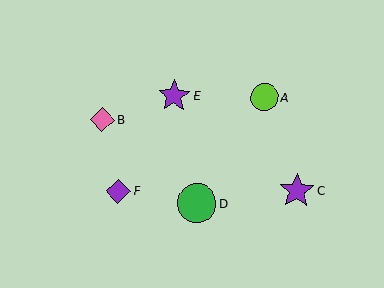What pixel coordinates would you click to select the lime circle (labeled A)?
Click at (264, 97) to select the lime circle A.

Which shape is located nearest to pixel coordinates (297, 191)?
The purple star (labeled C) at (297, 191) is nearest to that location.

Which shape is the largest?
The green circle (labeled D) is the largest.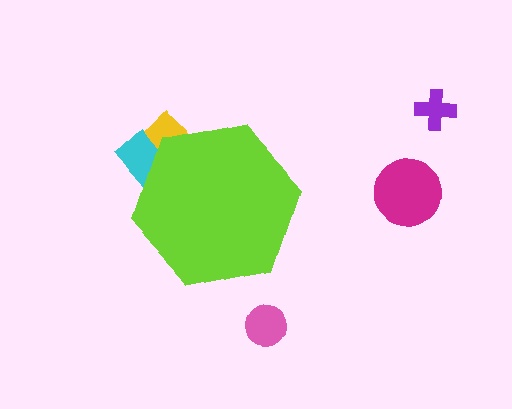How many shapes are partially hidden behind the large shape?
2 shapes are partially hidden.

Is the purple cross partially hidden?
No, the purple cross is fully visible.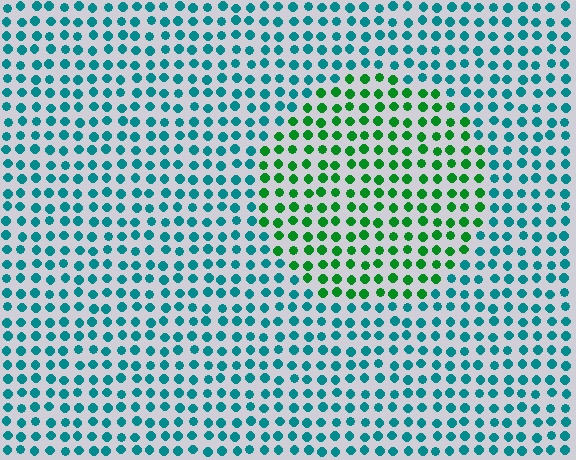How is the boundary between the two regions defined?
The boundary is defined purely by a slight shift in hue (about 49 degrees). Spacing, size, and orientation are identical on both sides.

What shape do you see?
I see a circle.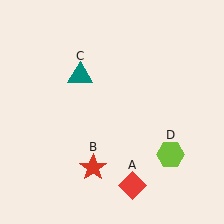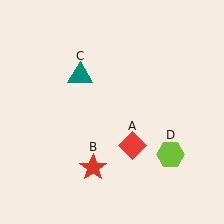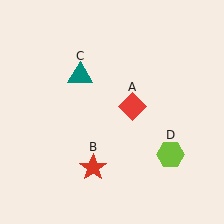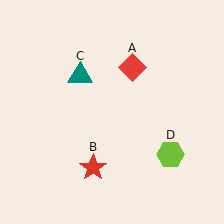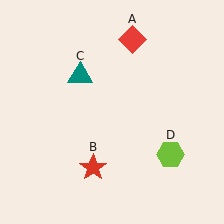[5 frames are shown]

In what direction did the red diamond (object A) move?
The red diamond (object A) moved up.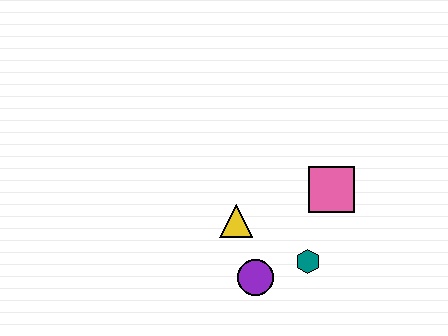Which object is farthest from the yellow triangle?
The pink square is farthest from the yellow triangle.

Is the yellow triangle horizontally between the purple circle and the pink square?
No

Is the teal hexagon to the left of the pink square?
Yes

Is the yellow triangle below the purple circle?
No